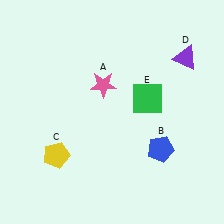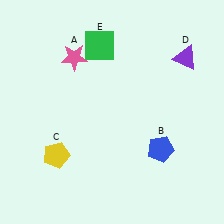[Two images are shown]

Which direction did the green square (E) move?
The green square (E) moved up.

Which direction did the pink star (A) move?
The pink star (A) moved left.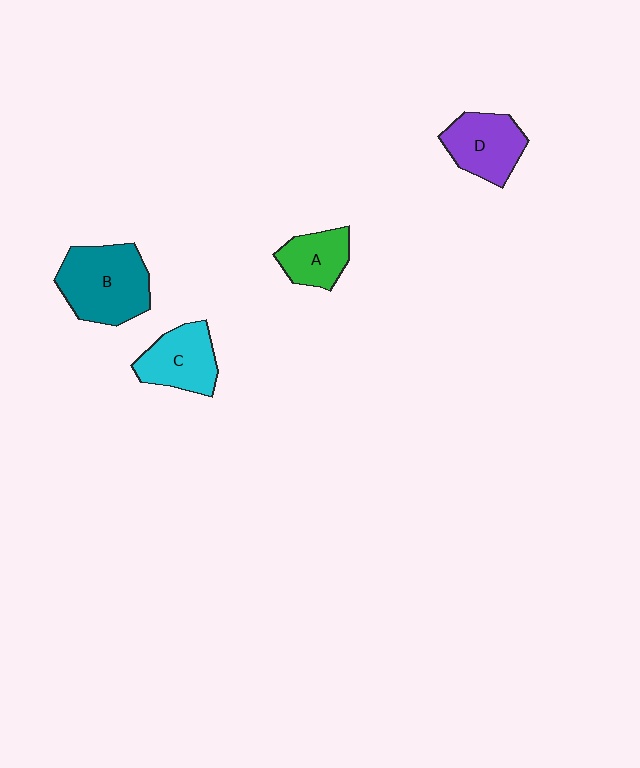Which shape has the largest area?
Shape B (teal).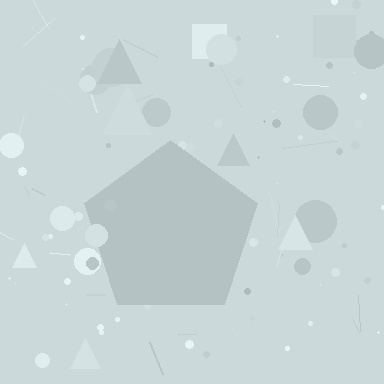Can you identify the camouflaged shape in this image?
The camouflaged shape is a pentagon.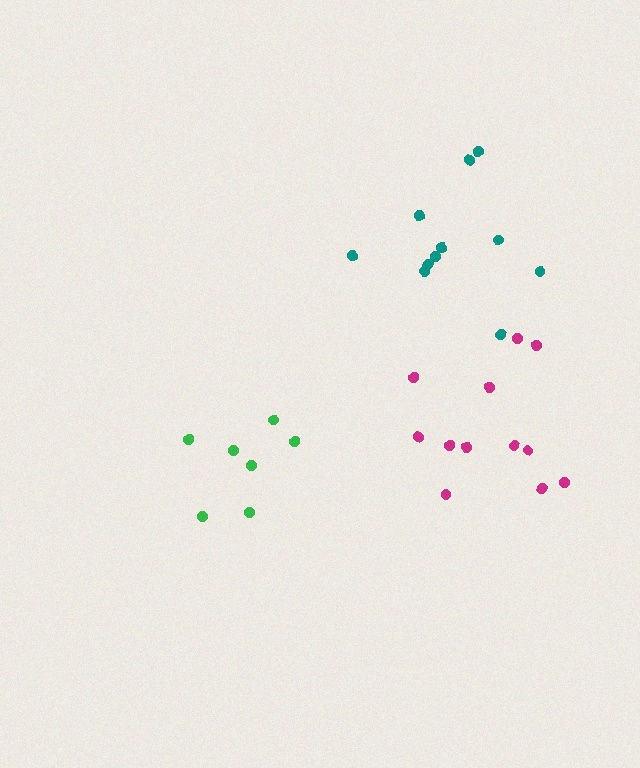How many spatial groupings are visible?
There are 3 spatial groupings.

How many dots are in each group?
Group 1: 12 dots, Group 2: 11 dots, Group 3: 7 dots (30 total).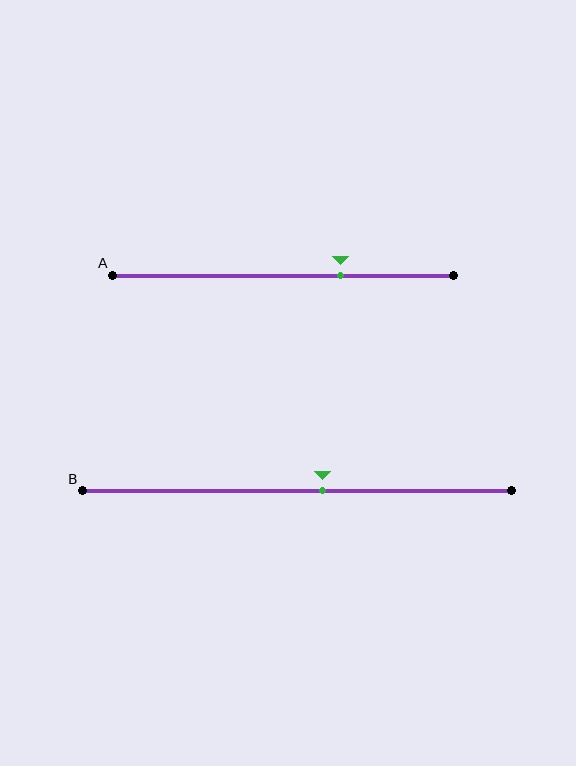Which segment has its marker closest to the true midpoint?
Segment B has its marker closest to the true midpoint.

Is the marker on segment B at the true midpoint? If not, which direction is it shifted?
No, the marker on segment B is shifted to the right by about 6% of the segment length.